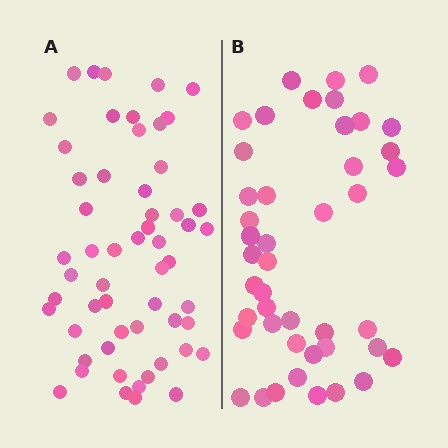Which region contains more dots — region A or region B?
Region A (the left region) has more dots.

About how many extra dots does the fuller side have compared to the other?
Region A has roughly 12 or so more dots than region B.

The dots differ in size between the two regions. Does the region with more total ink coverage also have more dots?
No. Region B has more total ink coverage because its dots are larger, but region A actually contains more individual dots. Total area can be misleading — the number of items is what matters here.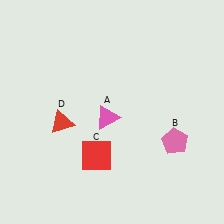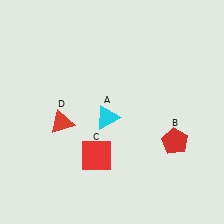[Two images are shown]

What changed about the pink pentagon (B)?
In Image 1, B is pink. In Image 2, it changed to red.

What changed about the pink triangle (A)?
In Image 1, A is pink. In Image 2, it changed to cyan.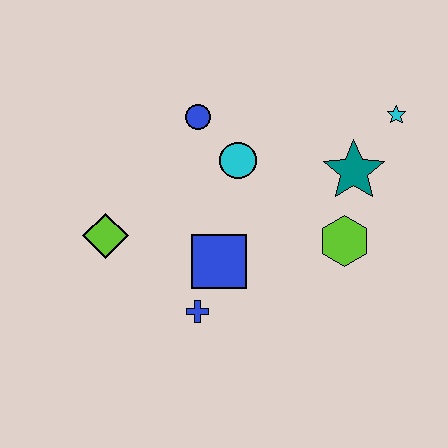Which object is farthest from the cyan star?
The lime diamond is farthest from the cyan star.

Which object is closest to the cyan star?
The teal star is closest to the cyan star.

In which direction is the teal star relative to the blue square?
The teal star is to the right of the blue square.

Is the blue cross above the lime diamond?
No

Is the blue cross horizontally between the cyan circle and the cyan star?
No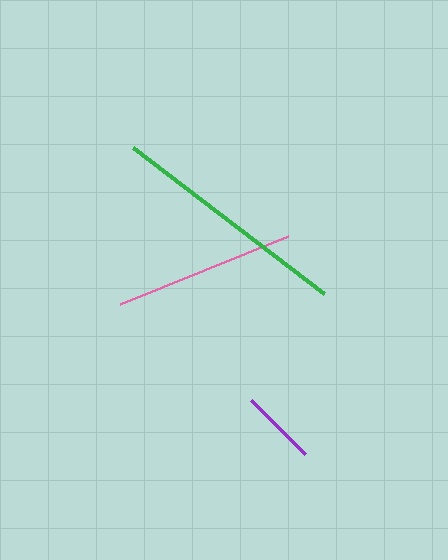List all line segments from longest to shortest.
From longest to shortest: green, pink, purple.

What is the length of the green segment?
The green segment is approximately 240 pixels long.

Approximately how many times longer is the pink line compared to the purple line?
The pink line is approximately 2.4 times the length of the purple line.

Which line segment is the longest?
The green line is the longest at approximately 240 pixels.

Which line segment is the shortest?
The purple line is the shortest at approximately 76 pixels.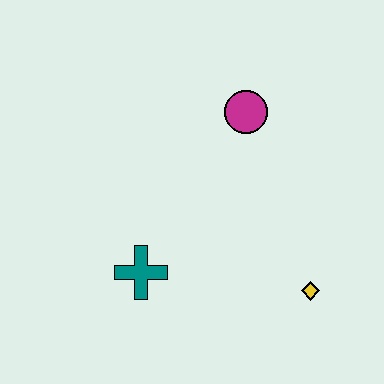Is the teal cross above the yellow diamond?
Yes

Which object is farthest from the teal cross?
The magenta circle is farthest from the teal cross.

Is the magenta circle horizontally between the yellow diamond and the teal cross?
Yes